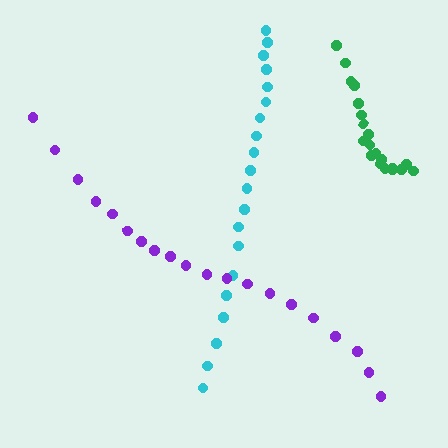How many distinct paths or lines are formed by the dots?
There are 3 distinct paths.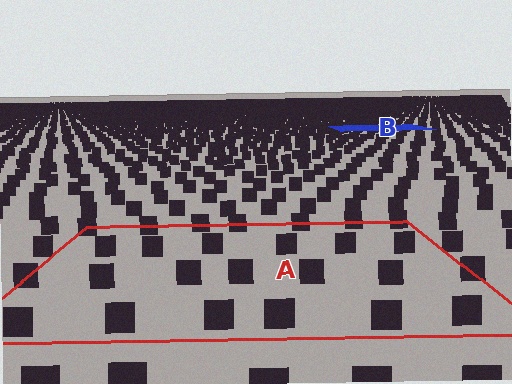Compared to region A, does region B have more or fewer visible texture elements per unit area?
Region B has more texture elements per unit area — they are packed more densely because it is farther away.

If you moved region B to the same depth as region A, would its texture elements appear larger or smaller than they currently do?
They would appear larger. At a closer depth, the same texture elements are projected at a bigger on-screen size.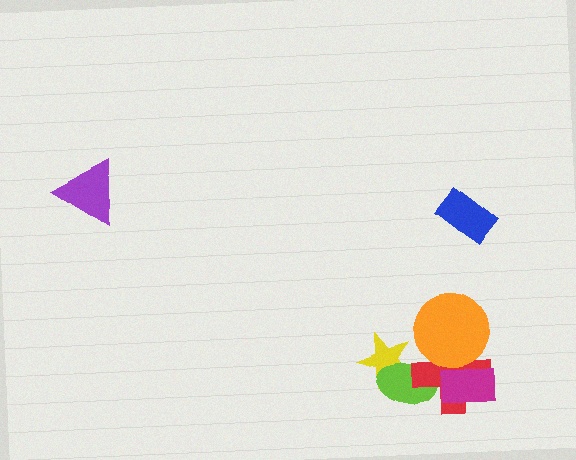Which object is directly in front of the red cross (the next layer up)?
The orange circle is directly in front of the red cross.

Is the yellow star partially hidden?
Yes, it is partially covered by another shape.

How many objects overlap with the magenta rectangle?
1 object overlaps with the magenta rectangle.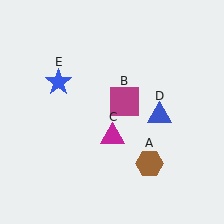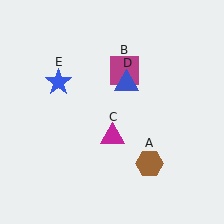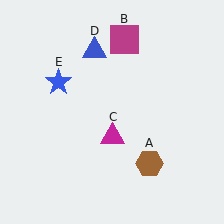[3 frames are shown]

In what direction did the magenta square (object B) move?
The magenta square (object B) moved up.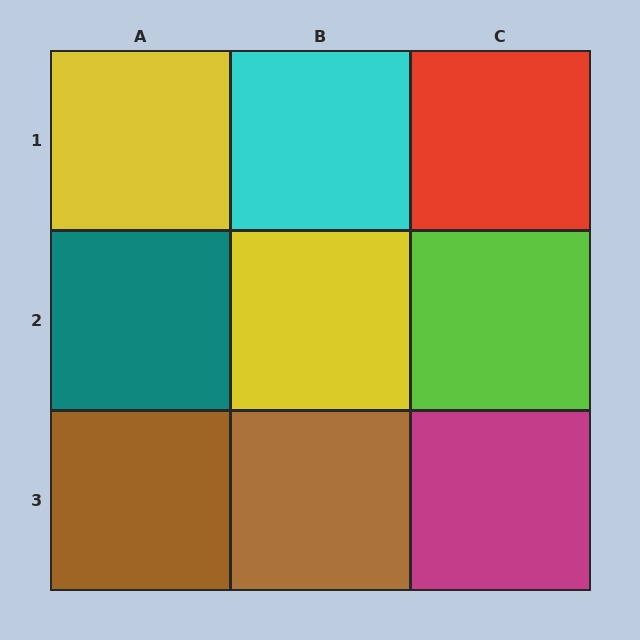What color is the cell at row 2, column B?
Yellow.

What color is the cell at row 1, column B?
Cyan.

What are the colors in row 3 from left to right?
Brown, brown, magenta.